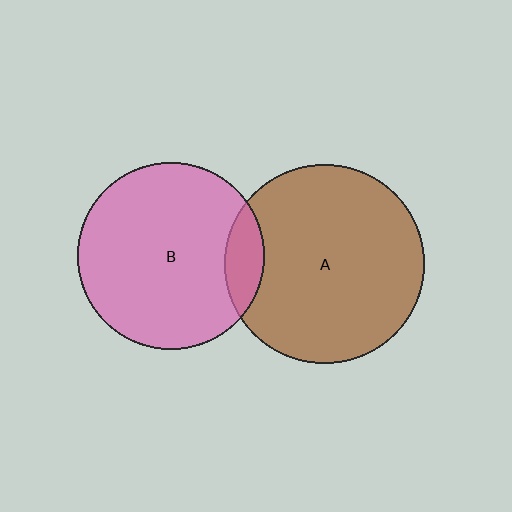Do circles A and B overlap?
Yes.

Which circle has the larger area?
Circle A (brown).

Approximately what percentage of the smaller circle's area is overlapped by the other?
Approximately 10%.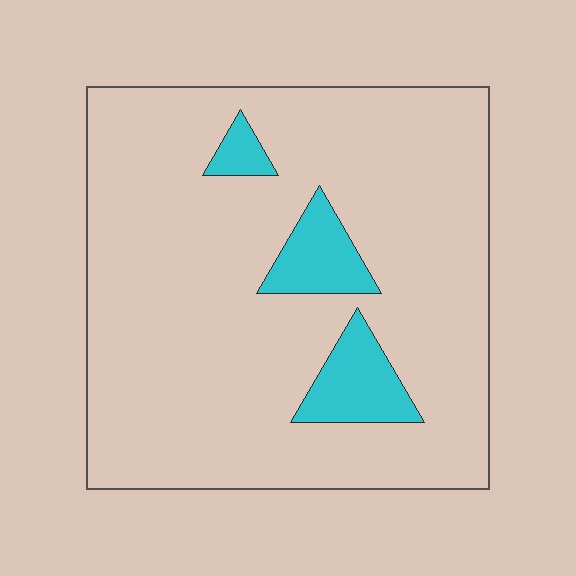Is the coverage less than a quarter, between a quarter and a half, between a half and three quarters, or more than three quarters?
Less than a quarter.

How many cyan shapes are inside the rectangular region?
3.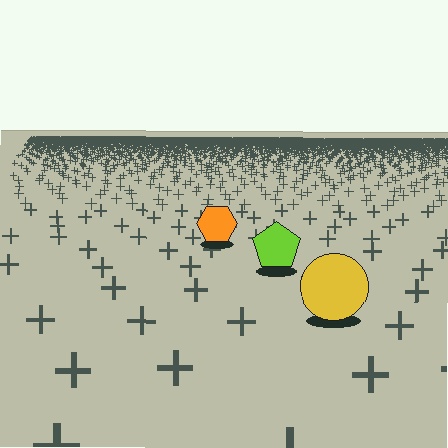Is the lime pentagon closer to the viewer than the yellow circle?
No. The yellow circle is closer — you can tell from the texture gradient: the ground texture is coarser near it.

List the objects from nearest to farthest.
From nearest to farthest: the yellow circle, the lime pentagon, the orange hexagon.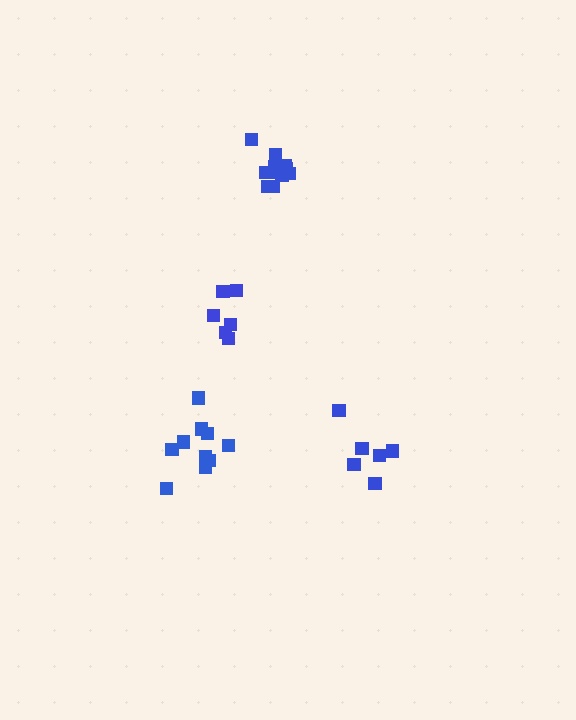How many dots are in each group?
Group 1: 6 dots, Group 2: 10 dots, Group 3: 6 dots, Group 4: 11 dots (33 total).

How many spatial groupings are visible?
There are 4 spatial groupings.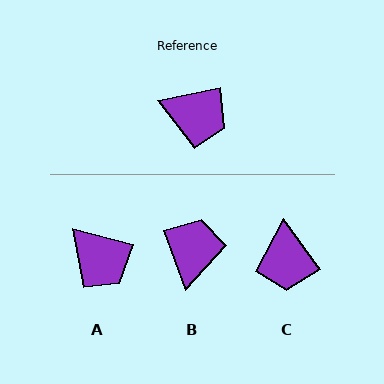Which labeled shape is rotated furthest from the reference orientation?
B, about 100 degrees away.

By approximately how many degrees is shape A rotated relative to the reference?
Approximately 26 degrees clockwise.